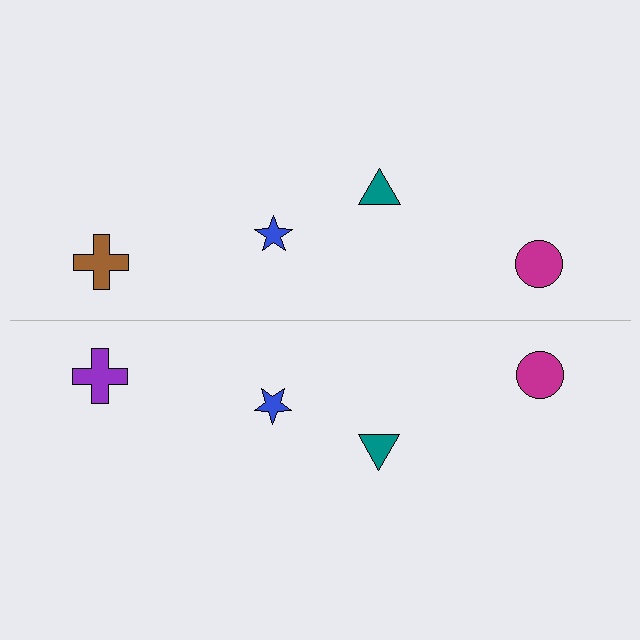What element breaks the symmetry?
The purple cross on the bottom side breaks the symmetry — its mirror counterpart is brown.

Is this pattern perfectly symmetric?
No, the pattern is not perfectly symmetric. The purple cross on the bottom side breaks the symmetry — its mirror counterpart is brown.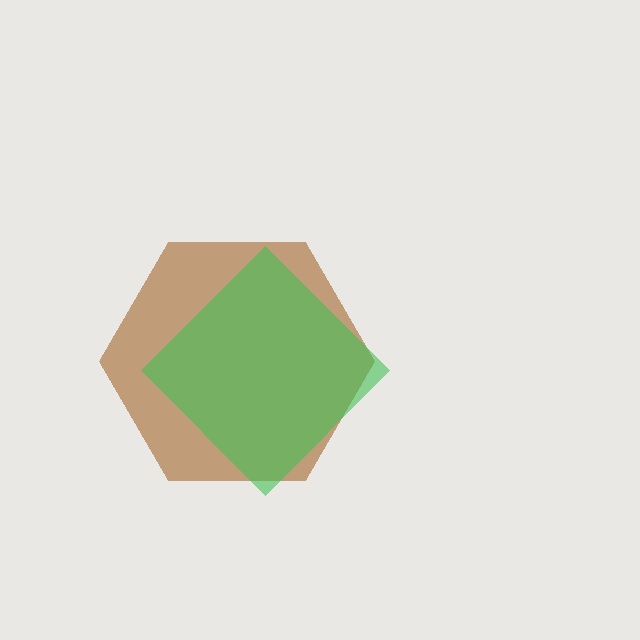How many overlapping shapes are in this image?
There are 2 overlapping shapes in the image.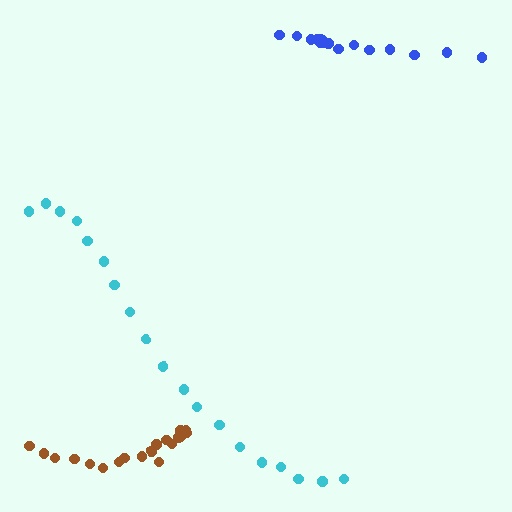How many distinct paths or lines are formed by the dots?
There are 3 distinct paths.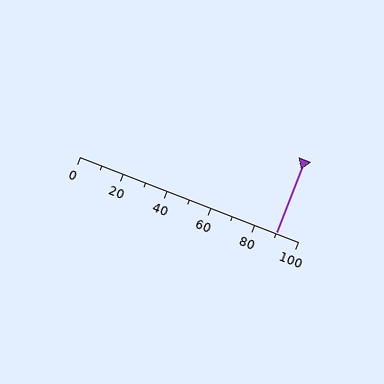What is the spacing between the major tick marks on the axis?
The major ticks are spaced 20 apart.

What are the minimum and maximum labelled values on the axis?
The axis runs from 0 to 100.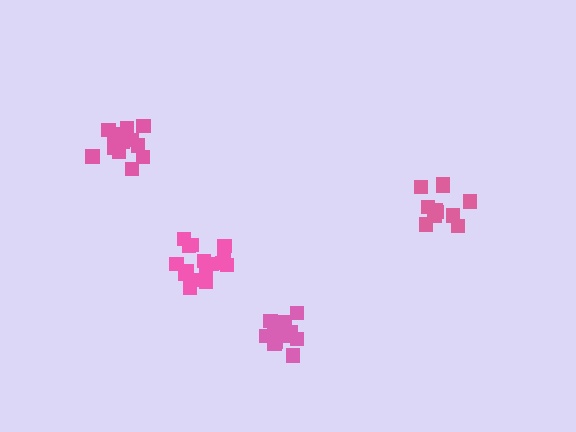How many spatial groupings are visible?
There are 4 spatial groupings.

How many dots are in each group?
Group 1: 17 dots, Group 2: 13 dots, Group 3: 12 dots, Group 4: 14 dots (56 total).